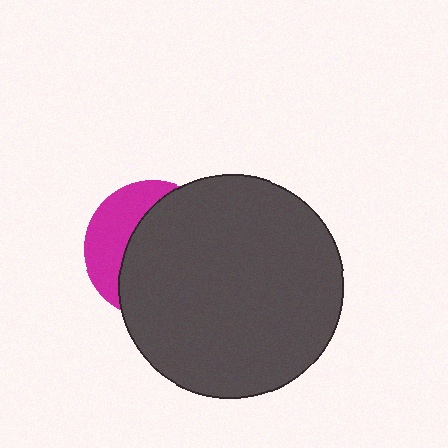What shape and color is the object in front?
The object in front is a dark gray circle.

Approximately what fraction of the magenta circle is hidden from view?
Roughly 67% of the magenta circle is hidden behind the dark gray circle.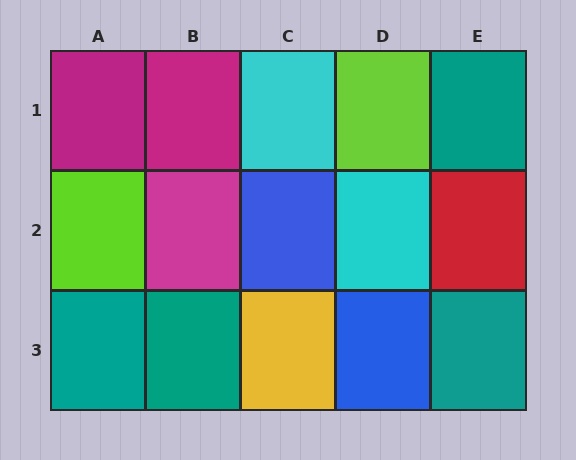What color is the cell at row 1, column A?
Magenta.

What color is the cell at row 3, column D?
Blue.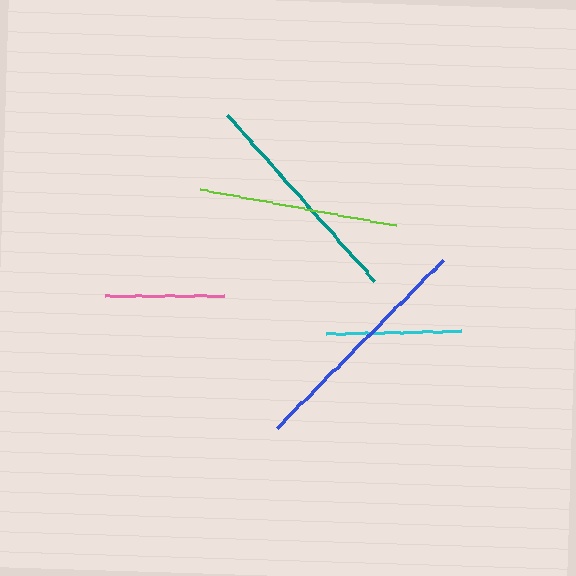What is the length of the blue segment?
The blue segment is approximately 237 pixels long.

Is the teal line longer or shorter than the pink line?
The teal line is longer than the pink line.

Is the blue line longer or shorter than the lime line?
The blue line is longer than the lime line.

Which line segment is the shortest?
The pink line is the shortest at approximately 119 pixels.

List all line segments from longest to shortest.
From longest to shortest: blue, teal, lime, cyan, pink.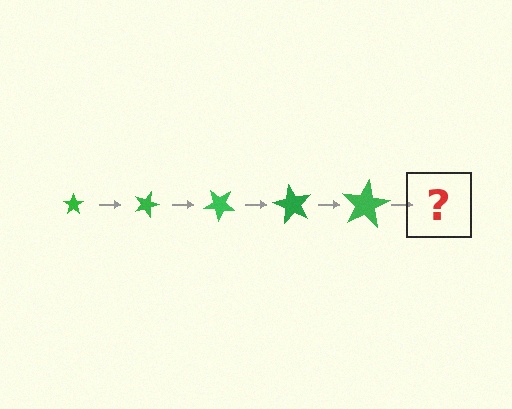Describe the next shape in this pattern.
It should be a star, larger than the previous one and rotated 100 degrees from the start.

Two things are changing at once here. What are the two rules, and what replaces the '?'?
The two rules are that the star grows larger each step and it rotates 20 degrees each step. The '?' should be a star, larger than the previous one and rotated 100 degrees from the start.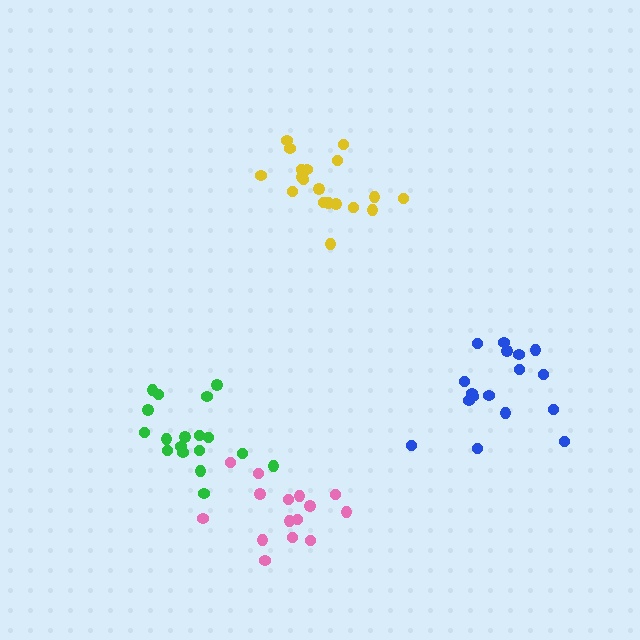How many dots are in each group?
Group 1: 15 dots, Group 2: 18 dots, Group 3: 17 dots, Group 4: 19 dots (69 total).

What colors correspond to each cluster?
The clusters are colored: pink, green, blue, yellow.